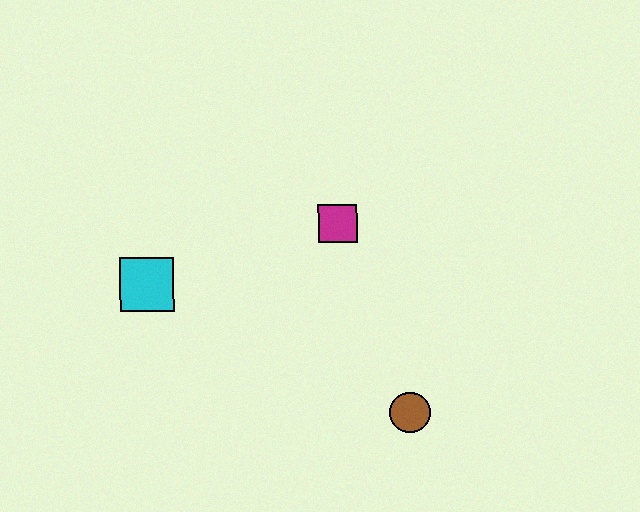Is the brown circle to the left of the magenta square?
No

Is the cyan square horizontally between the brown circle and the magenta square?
No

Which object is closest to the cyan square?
The magenta square is closest to the cyan square.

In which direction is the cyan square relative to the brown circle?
The cyan square is to the left of the brown circle.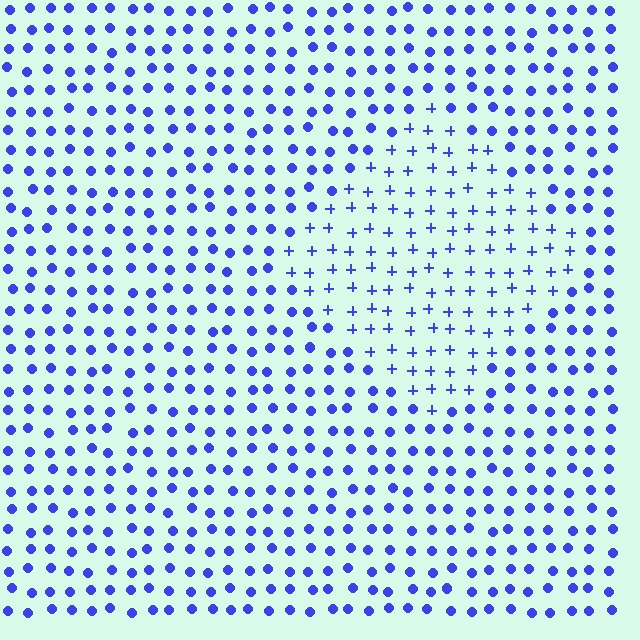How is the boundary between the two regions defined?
The boundary is defined by a change in element shape: plus signs inside vs. circles outside. All elements share the same color and spacing.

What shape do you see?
I see a diamond.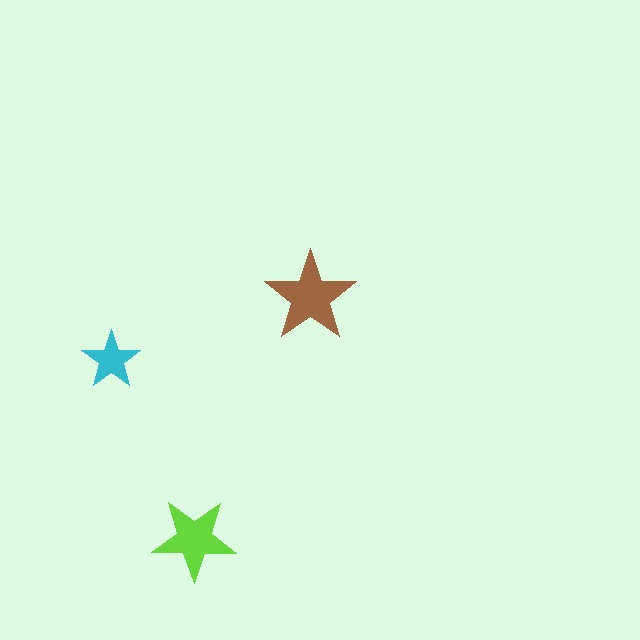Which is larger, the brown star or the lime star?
The brown one.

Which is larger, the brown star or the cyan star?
The brown one.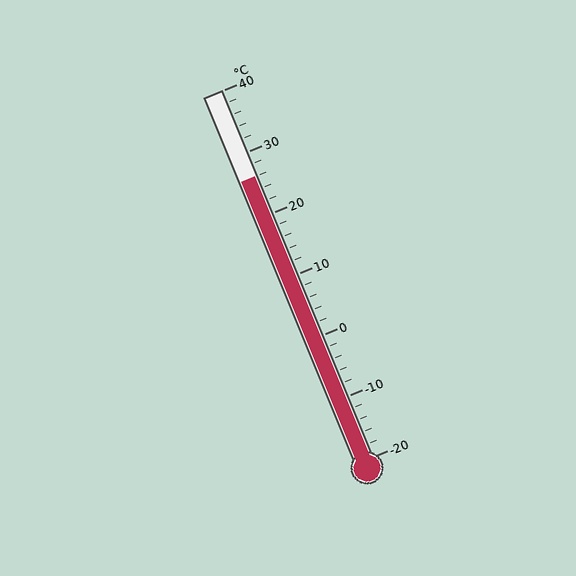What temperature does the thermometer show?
The thermometer shows approximately 26°C.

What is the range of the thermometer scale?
The thermometer scale ranges from -20°C to 40°C.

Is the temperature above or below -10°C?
The temperature is above -10°C.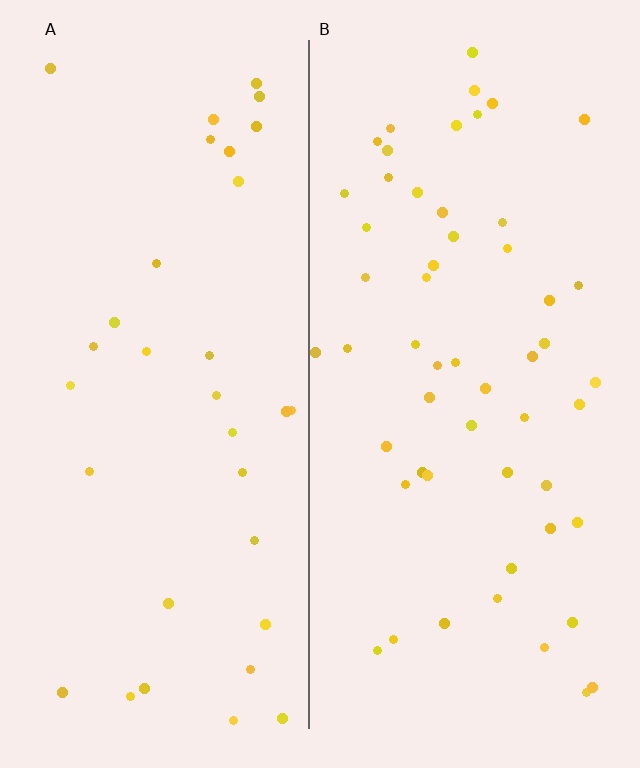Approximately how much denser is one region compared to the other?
Approximately 1.7× — region B over region A.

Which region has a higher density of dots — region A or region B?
B (the right).